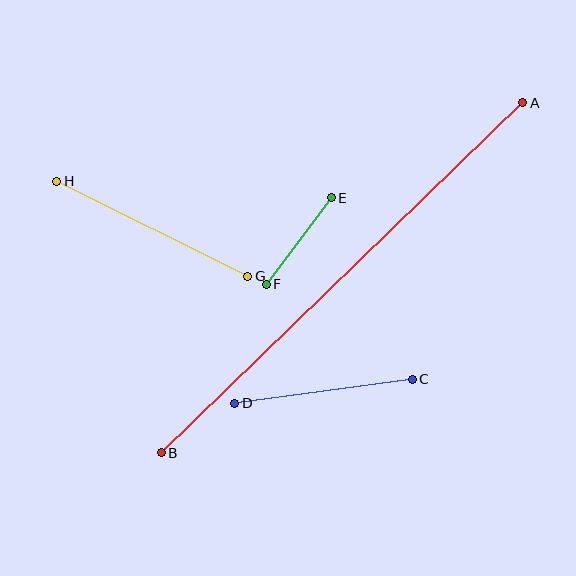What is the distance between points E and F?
The distance is approximately 108 pixels.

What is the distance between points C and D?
The distance is approximately 179 pixels.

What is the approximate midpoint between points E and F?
The midpoint is at approximately (299, 241) pixels.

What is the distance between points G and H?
The distance is approximately 213 pixels.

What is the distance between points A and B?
The distance is approximately 503 pixels.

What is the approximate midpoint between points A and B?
The midpoint is at approximately (342, 278) pixels.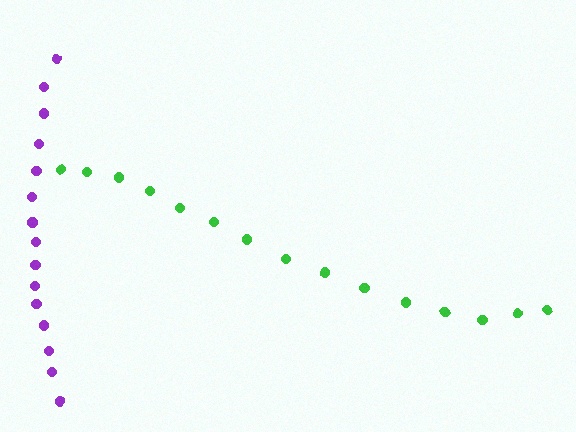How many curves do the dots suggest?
There are 2 distinct paths.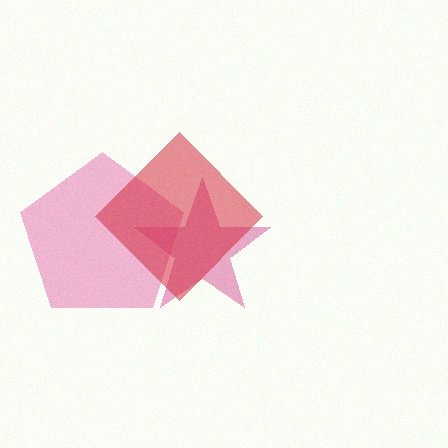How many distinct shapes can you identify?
There are 3 distinct shapes: a magenta star, a pink pentagon, a red diamond.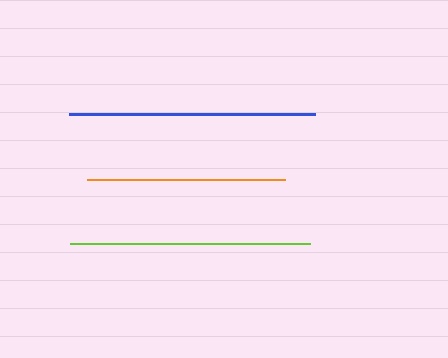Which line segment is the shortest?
The orange line is the shortest at approximately 198 pixels.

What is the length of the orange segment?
The orange segment is approximately 198 pixels long.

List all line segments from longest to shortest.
From longest to shortest: blue, lime, orange.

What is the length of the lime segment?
The lime segment is approximately 240 pixels long.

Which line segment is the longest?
The blue line is the longest at approximately 246 pixels.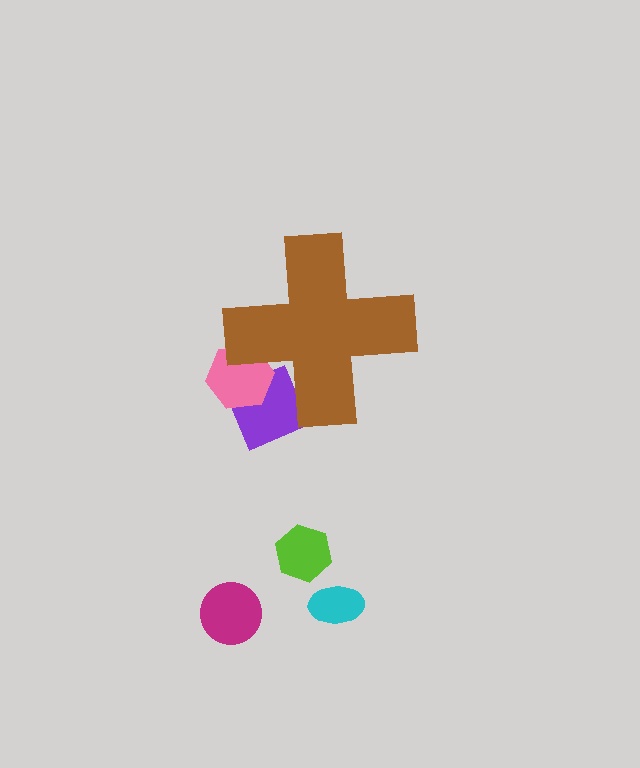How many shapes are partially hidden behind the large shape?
2 shapes are partially hidden.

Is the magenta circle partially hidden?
No, the magenta circle is fully visible.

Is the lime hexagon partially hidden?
No, the lime hexagon is fully visible.